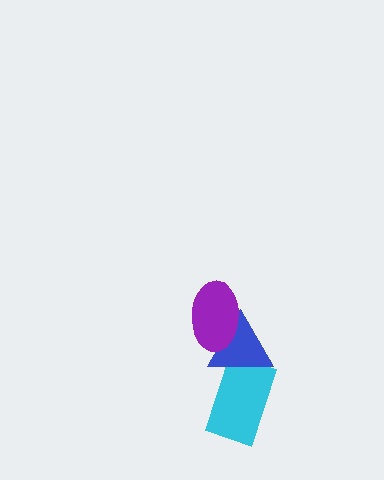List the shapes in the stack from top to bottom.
From top to bottom: the purple ellipse, the blue triangle, the cyan rectangle.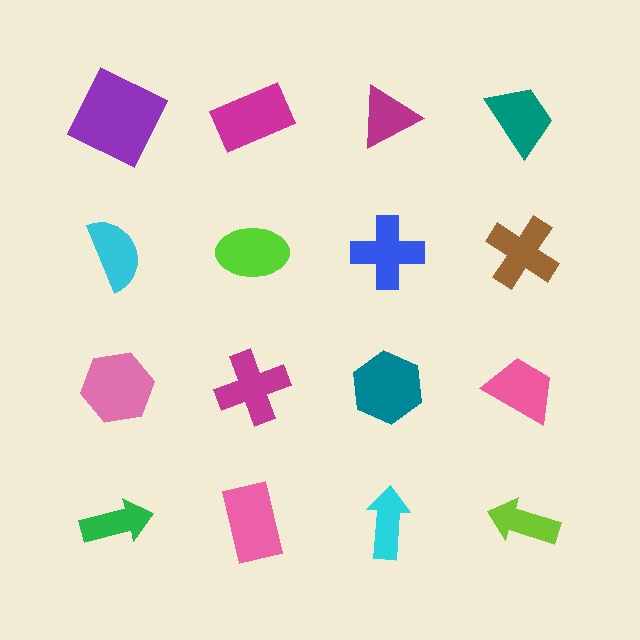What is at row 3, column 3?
A teal hexagon.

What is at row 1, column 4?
A teal trapezoid.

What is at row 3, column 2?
A magenta cross.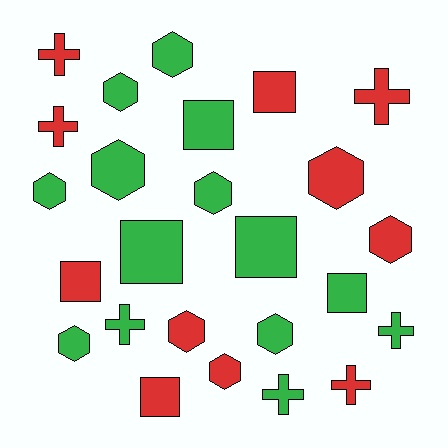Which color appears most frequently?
Green, with 14 objects.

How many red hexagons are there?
There are 4 red hexagons.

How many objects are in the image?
There are 25 objects.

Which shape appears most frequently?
Hexagon, with 11 objects.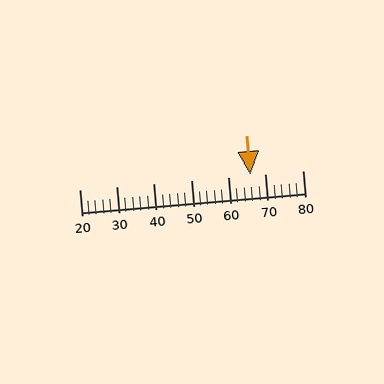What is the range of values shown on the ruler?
The ruler shows values from 20 to 80.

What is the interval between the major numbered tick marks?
The major tick marks are spaced 10 units apart.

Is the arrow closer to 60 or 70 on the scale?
The arrow is closer to 70.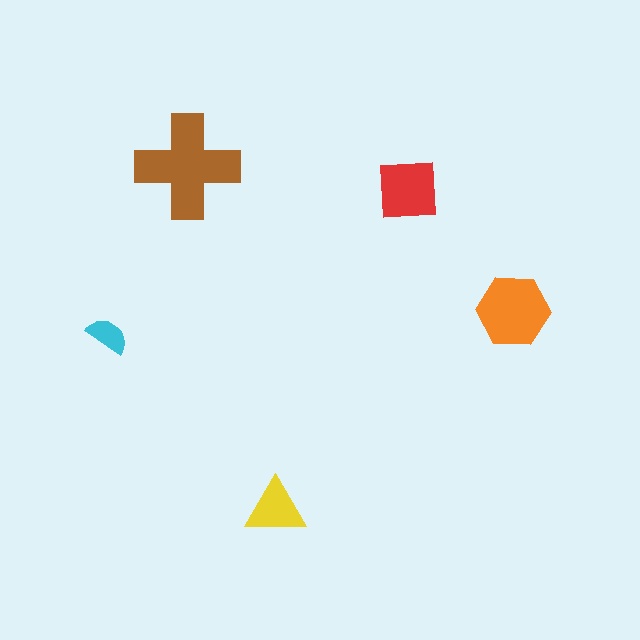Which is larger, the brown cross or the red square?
The brown cross.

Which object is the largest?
The brown cross.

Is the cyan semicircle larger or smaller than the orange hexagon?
Smaller.